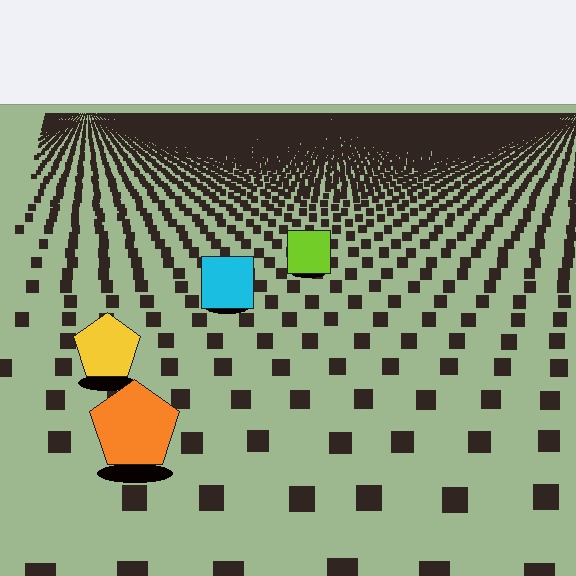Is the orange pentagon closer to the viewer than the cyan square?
Yes. The orange pentagon is closer — you can tell from the texture gradient: the ground texture is coarser near it.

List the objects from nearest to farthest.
From nearest to farthest: the orange pentagon, the yellow pentagon, the cyan square, the lime square.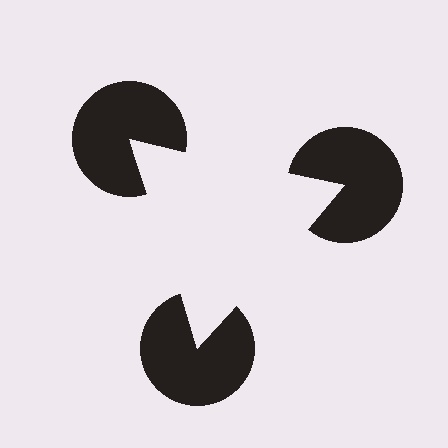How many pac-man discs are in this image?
There are 3 — one at each vertex of the illusory triangle.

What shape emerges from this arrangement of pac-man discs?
An illusory triangle — its edges are inferred from the aligned wedge cuts in the pac-man discs, not physically drawn.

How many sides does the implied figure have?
3 sides.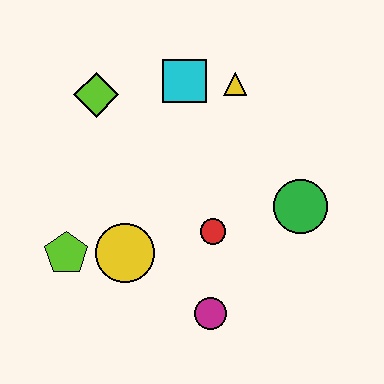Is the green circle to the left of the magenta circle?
No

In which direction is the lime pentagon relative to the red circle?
The lime pentagon is to the left of the red circle.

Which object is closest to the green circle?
The red circle is closest to the green circle.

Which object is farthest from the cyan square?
The magenta circle is farthest from the cyan square.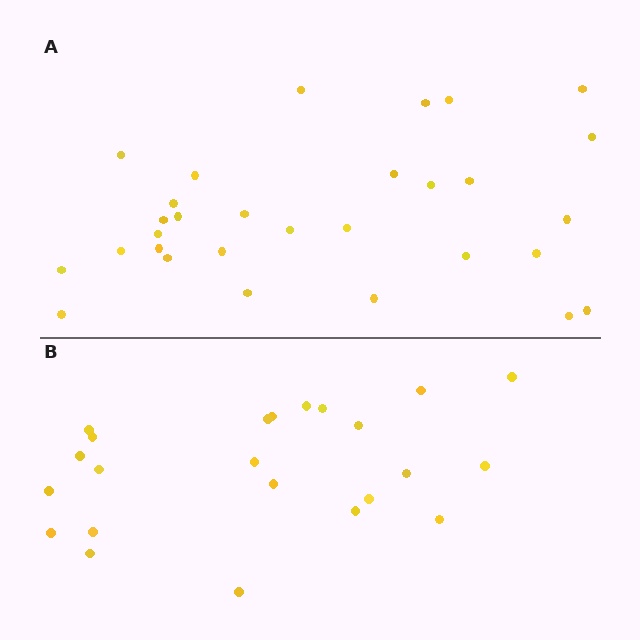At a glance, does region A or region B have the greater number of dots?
Region A (the top region) has more dots.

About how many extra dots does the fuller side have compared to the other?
Region A has roughly 8 or so more dots than region B.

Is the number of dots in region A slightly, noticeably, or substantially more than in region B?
Region A has noticeably more, but not dramatically so. The ratio is roughly 1.3 to 1.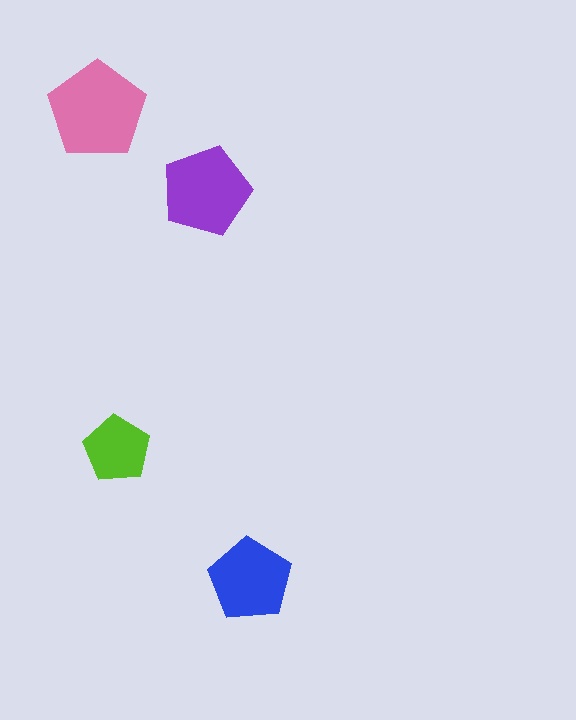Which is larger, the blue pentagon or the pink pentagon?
The pink one.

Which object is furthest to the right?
The blue pentagon is rightmost.